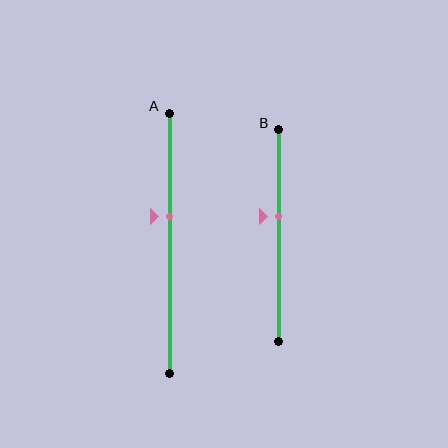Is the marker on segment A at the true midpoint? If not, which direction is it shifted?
No, the marker on segment A is shifted upward by about 10% of the segment length.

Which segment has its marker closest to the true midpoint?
Segment B has its marker closest to the true midpoint.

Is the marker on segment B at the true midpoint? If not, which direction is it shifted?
No, the marker on segment B is shifted upward by about 9% of the segment length.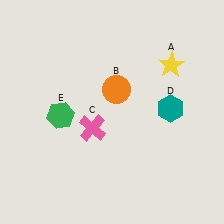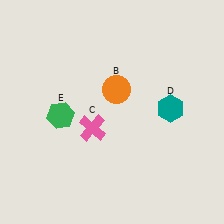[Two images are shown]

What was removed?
The yellow star (A) was removed in Image 2.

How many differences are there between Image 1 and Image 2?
There is 1 difference between the two images.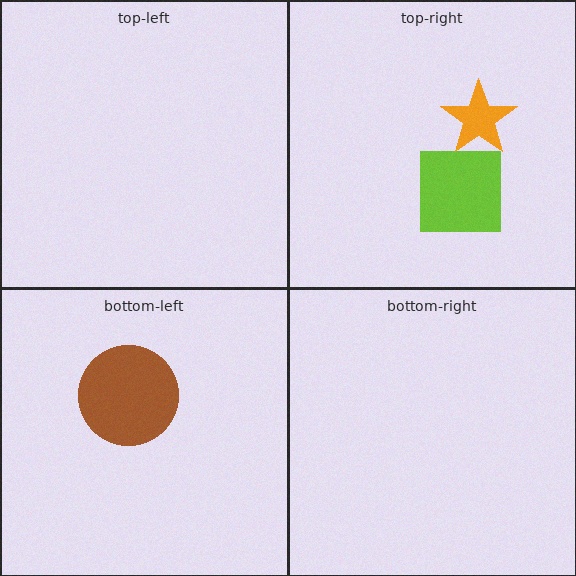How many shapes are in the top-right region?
2.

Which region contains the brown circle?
The bottom-left region.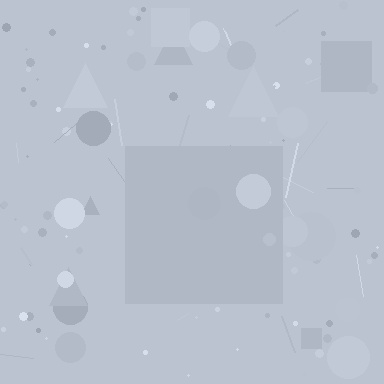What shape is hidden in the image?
A square is hidden in the image.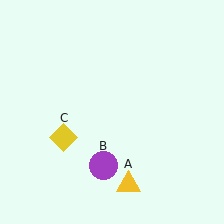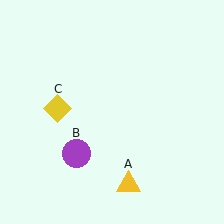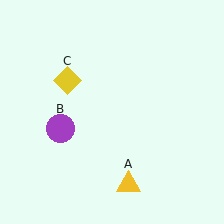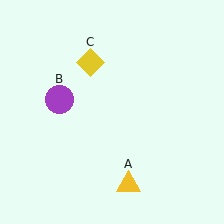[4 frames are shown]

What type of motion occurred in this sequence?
The purple circle (object B), yellow diamond (object C) rotated clockwise around the center of the scene.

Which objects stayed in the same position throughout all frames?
Yellow triangle (object A) remained stationary.